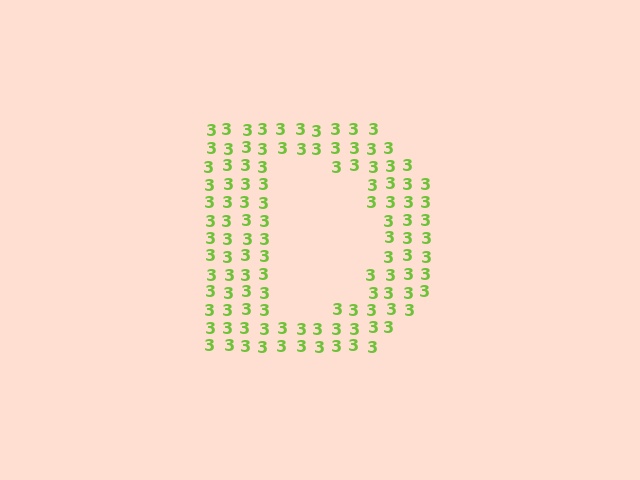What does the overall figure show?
The overall figure shows the letter D.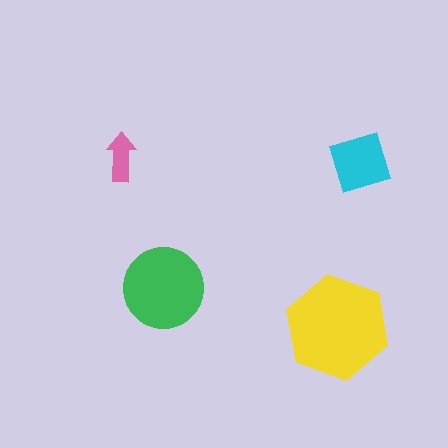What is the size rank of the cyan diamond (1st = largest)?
3rd.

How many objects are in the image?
There are 4 objects in the image.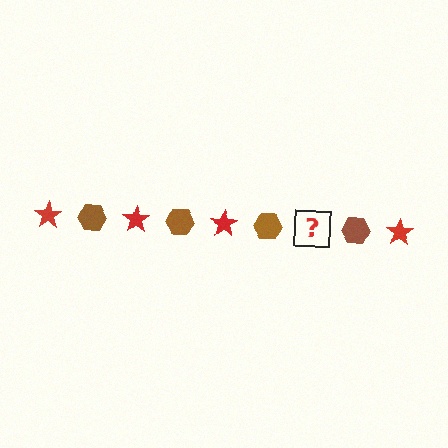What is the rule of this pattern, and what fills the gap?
The rule is that the pattern alternates between red star and brown hexagon. The gap should be filled with a red star.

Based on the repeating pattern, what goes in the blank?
The blank should be a red star.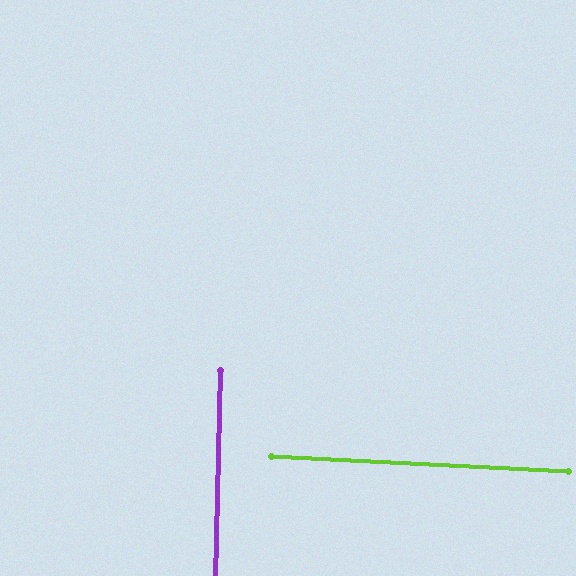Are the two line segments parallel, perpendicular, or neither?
Perpendicular — they meet at approximately 88°.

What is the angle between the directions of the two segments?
Approximately 88 degrees.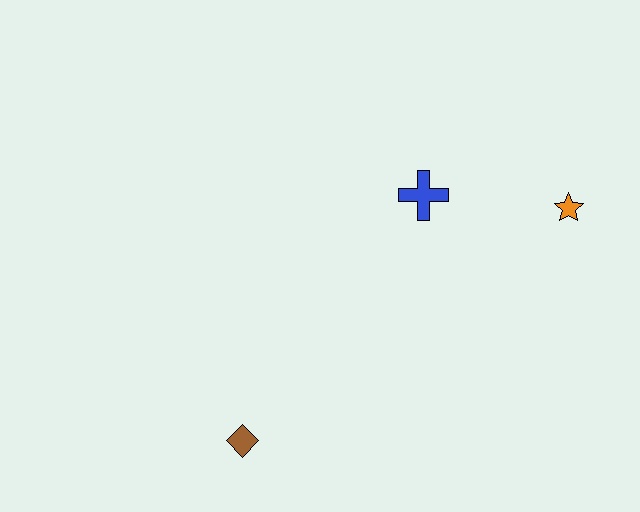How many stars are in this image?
There is 1 star.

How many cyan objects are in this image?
There are no cyan objects.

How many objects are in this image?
There are 3 objects.